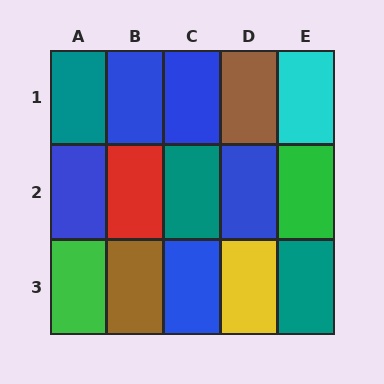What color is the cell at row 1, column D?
Brown.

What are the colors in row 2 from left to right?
Blue, red, teal, blue, green.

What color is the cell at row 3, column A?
Green.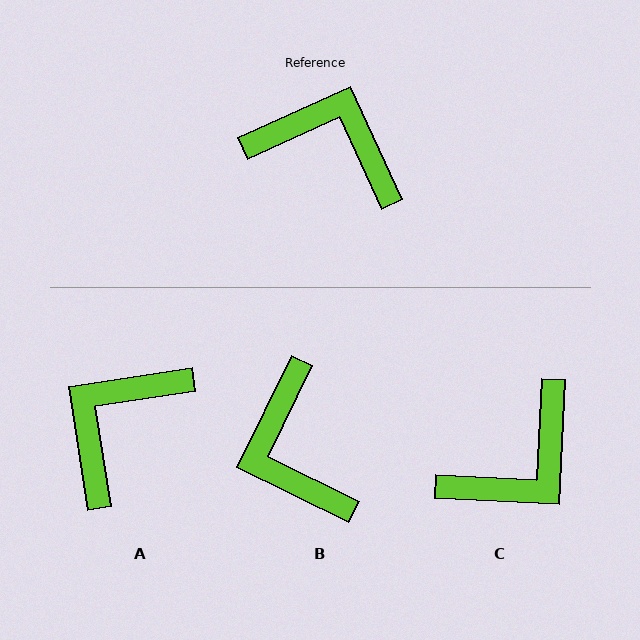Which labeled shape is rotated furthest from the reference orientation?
B, about 129 degrees away.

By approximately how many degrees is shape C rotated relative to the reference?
Approximately 117 degrees clockwise.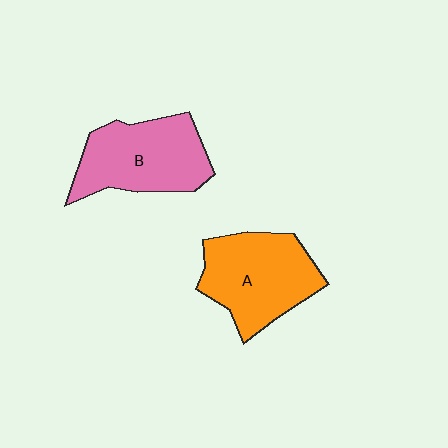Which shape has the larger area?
Shape A (orange).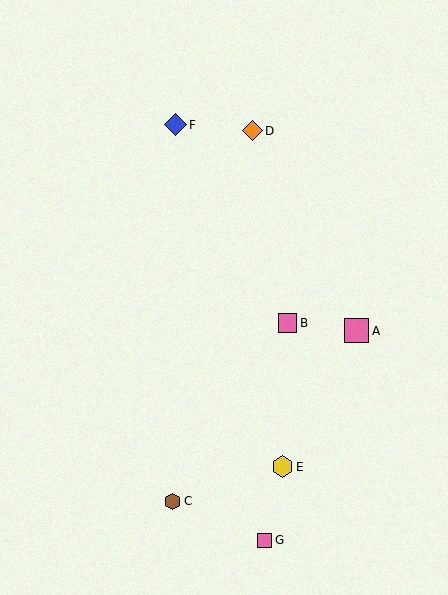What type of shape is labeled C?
Shape C is a brown hexagon.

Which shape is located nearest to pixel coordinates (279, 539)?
The pink square (labeled G) at (265, 540) is nearest to that location.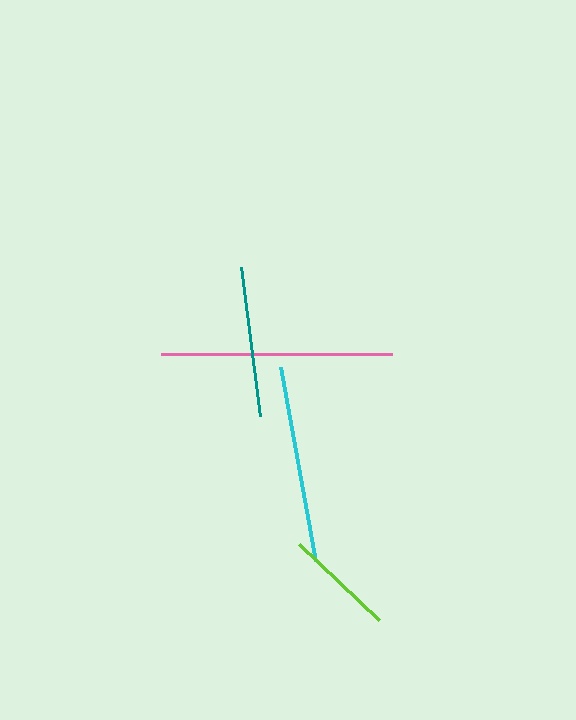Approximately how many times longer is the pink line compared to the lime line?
The pink line is approximately 2.1 times the length of the lime line.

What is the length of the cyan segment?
The cyan segment is approximately 198 pixels long.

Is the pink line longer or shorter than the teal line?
The pink line is longer than the teal line.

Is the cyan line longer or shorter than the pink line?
The pink line is longer than the cyan line.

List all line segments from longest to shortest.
From longest to shortest: pink, cyan, teal, lime.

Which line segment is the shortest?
The lime line is the shortest at approximately 110 pixels.